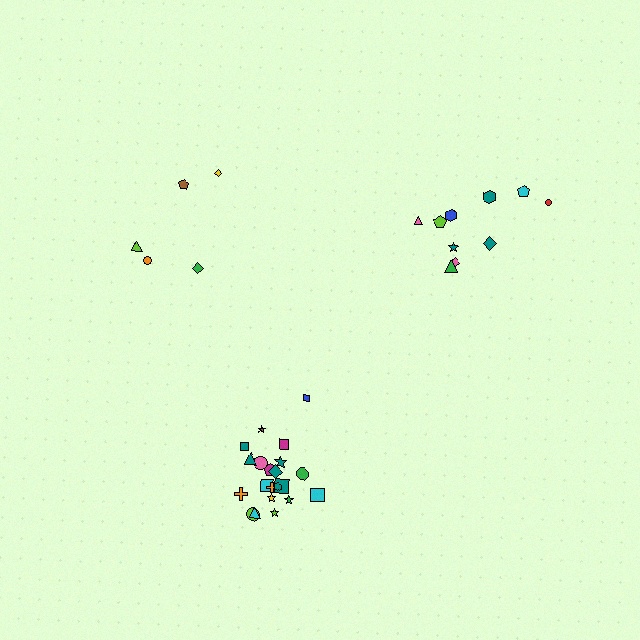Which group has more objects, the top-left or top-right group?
The top-right group.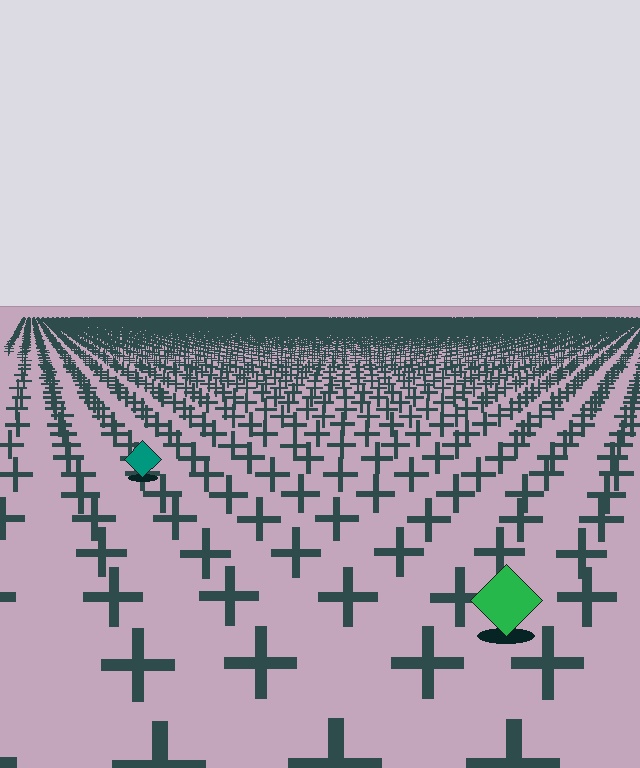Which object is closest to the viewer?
The green diamond is closest. The texture marks near it are larger and more spread out.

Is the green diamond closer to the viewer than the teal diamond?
Yes. The green diamond is closer — you can tell from the texture gradient: the ground texture is coarser near it.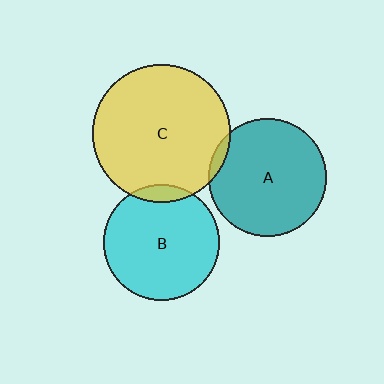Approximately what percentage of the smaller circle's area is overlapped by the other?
Approximately 5%.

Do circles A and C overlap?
Yes.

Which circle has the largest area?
Circle C (yellow).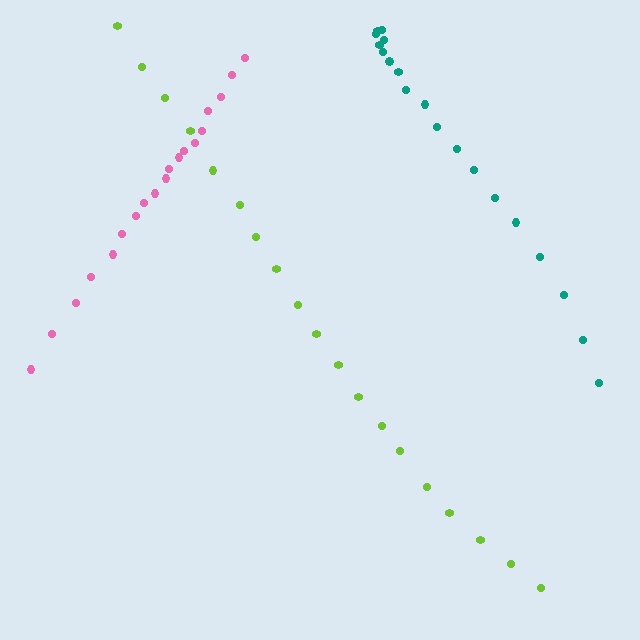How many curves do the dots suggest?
There are 3 distinct paths.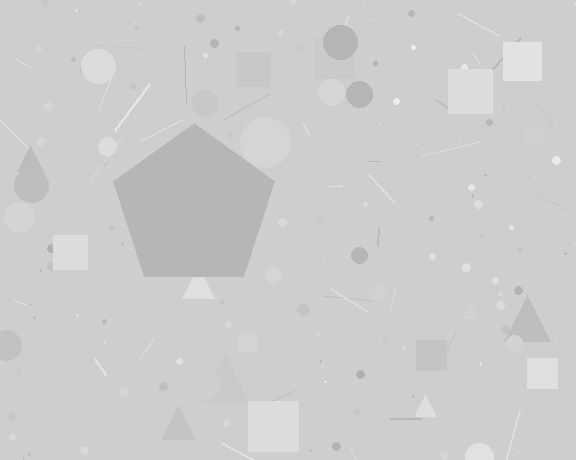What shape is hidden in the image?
A pentagon is hidden in the image.